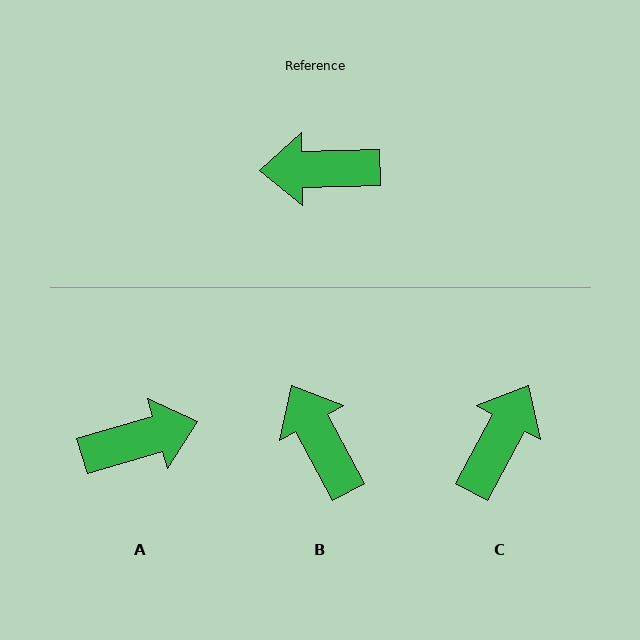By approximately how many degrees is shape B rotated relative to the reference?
Approximately 63 degrees clockwise.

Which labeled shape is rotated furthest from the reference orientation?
A, about 165 degrees away.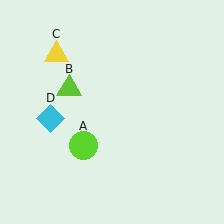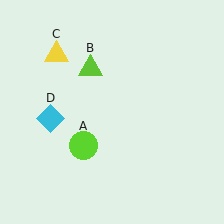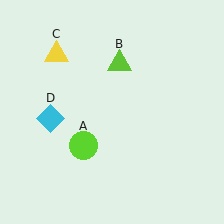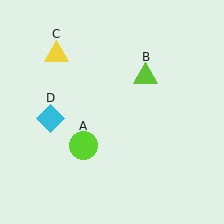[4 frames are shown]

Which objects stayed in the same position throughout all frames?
Lime circle (object A) and yellow triangle (object C) and cyan diamond (object D) remained stationary.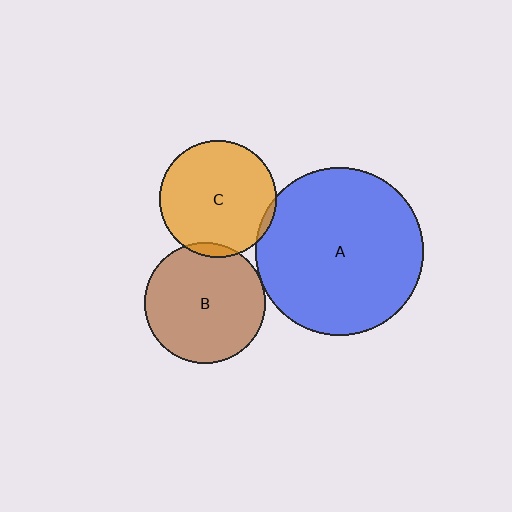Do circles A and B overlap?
Yes.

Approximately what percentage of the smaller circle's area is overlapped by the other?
Approximately 5%.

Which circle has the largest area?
Circle A (blue).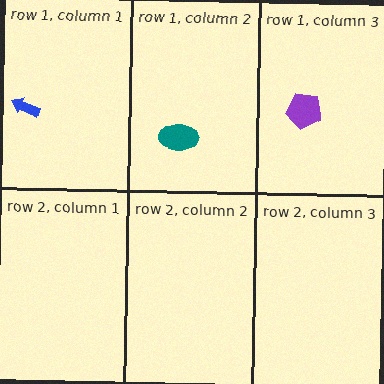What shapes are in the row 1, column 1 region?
The blue arrow.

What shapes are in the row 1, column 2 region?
The teal ellipse.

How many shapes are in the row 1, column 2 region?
1.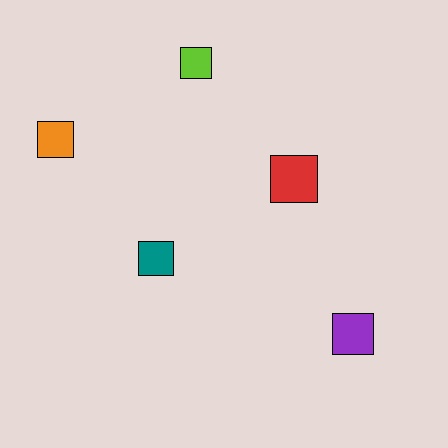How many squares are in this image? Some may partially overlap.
There are 5 squares.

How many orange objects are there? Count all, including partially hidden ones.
There is 1 orange object.